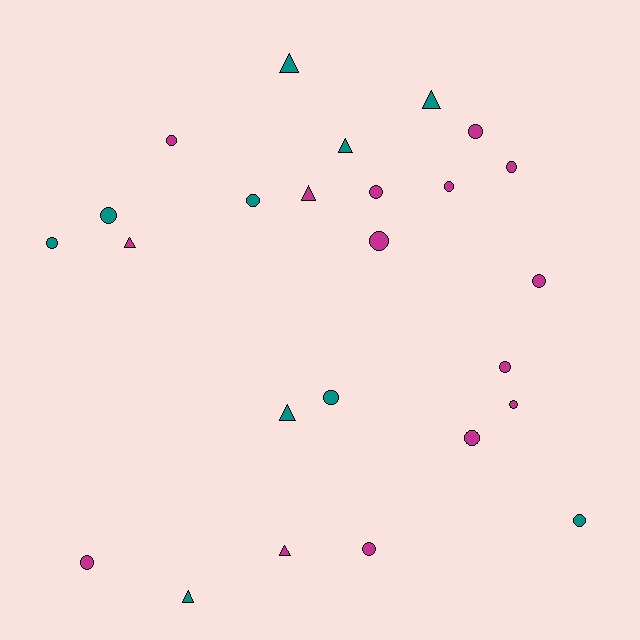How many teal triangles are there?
There are 5 teal triangles.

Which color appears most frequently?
Magenta, with 15 objects.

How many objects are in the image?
There are 25 objects.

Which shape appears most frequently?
Circle, with 17 objects.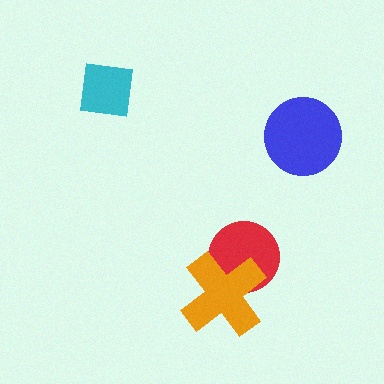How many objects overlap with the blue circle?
0 objects overlap with the blue circle.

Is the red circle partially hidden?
Yes, it is partially covered by another shape.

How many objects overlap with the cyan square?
0 objects overlap with the cyan square.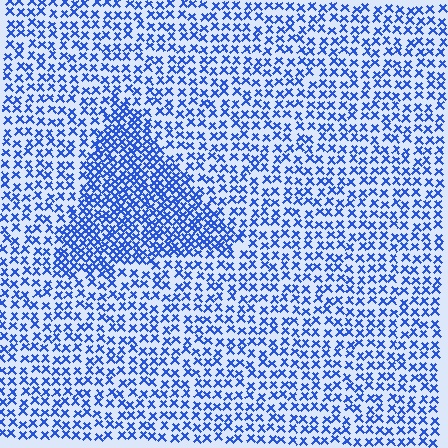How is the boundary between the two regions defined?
The boundary is defined by a change in element density (approximately 1.9x ratio). All elements are the same color, size, and shape.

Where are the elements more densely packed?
The elements are more densely packed inside the triangle boundary.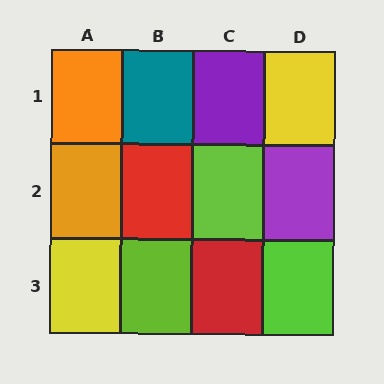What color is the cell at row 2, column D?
Purple.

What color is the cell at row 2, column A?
Orange.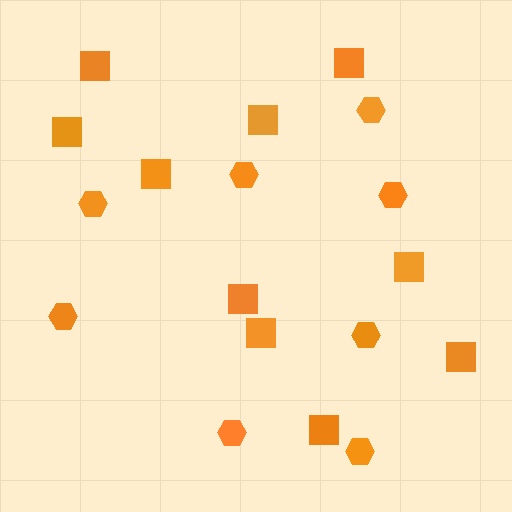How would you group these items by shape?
There are 2 groups: one group of hexagons (8) and one group of squares (10).